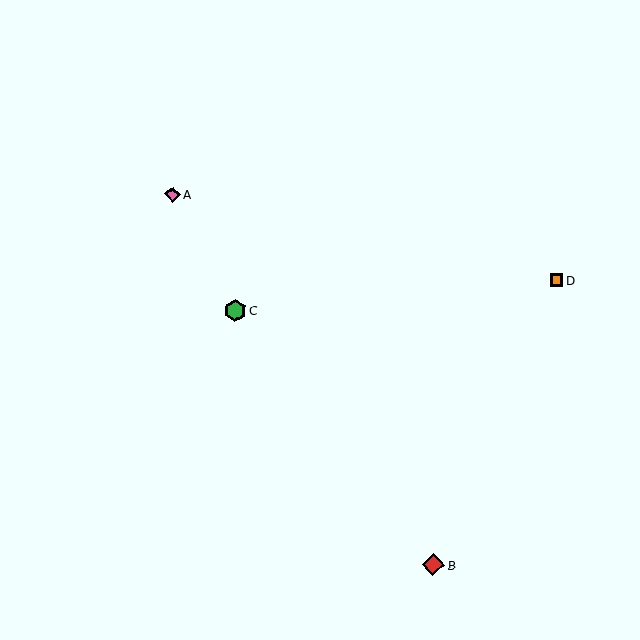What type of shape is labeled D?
Shape D is an orange square.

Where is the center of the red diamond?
The center of the red diamond is at (433, 565).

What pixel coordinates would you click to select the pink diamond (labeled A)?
Click at (173, 194) to select the pink diamond A.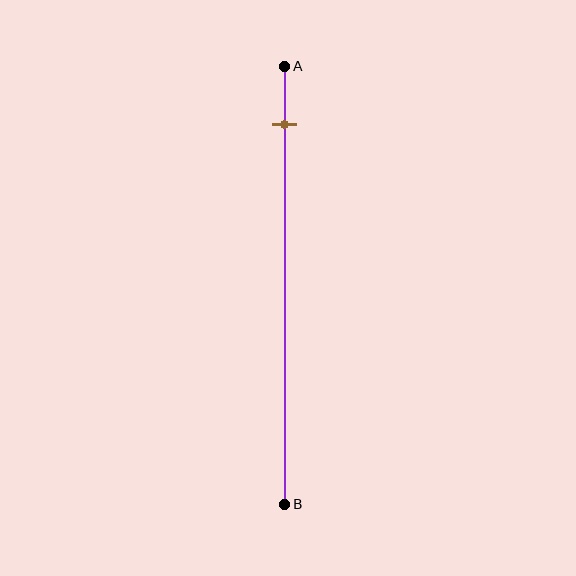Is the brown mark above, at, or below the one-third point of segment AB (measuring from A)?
The brown mark is above the one-third point of segment AB.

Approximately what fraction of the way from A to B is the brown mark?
The brown mark is approximately 15% of the way from A to B.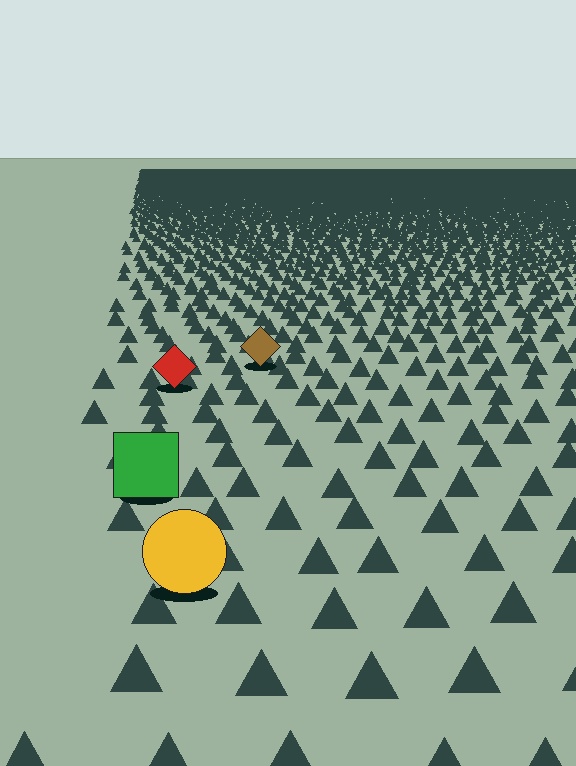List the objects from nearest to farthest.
From nearest to farthest: the yellow circle, the green square, the red diamond, the brown diamond.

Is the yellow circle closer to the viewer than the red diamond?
Yes. The yellow circle is closer — you can tell from the texture gradient: the ground texture is coarser near it.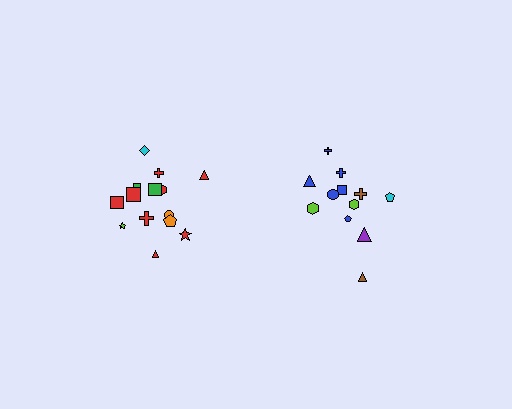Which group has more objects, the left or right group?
The left group.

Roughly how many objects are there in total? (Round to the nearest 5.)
Roughly 25 objects in total.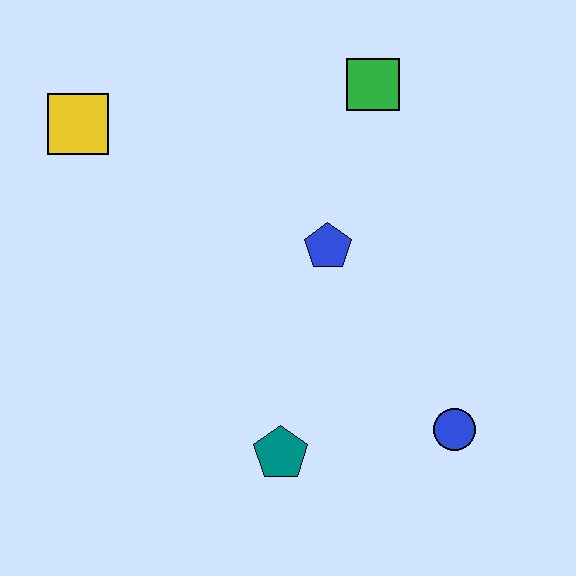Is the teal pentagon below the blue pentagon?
Yes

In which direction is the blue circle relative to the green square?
The blue circle is below the green square.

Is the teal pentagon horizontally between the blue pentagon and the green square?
No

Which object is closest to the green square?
The blue pentagon is closest to the green square.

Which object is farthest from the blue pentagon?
The yellow square is farthest from the blue pentagon.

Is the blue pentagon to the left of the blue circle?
Yes